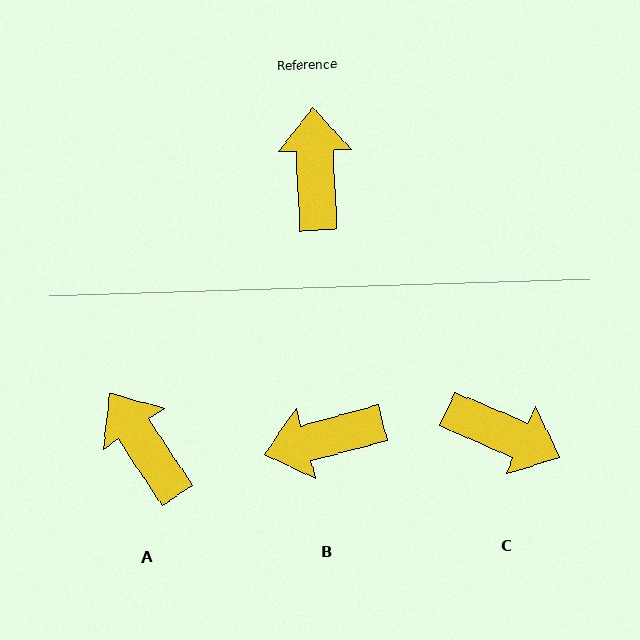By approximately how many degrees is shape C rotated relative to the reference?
Approximately 115 degrees clockwise.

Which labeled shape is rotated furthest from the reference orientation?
C, about 115 degrees away.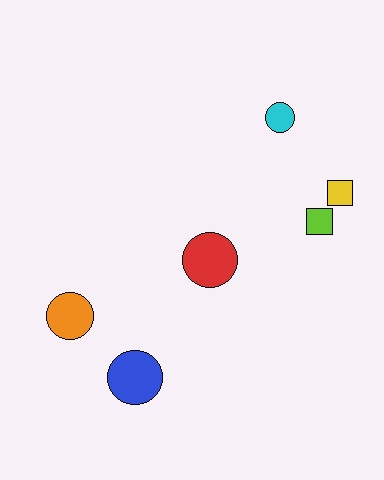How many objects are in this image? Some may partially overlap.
There are 6 objects.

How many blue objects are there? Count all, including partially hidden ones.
There is 1 blue object.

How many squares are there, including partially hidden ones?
There are 2 squares.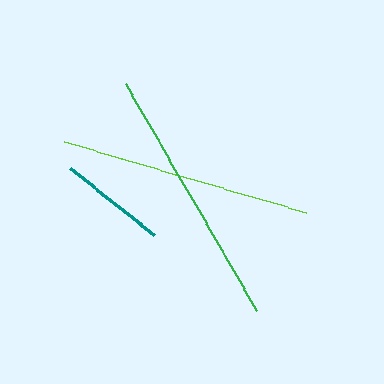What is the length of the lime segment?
The lime segment is approximately 252 pixels long.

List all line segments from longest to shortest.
From longest to shortest: green, lime, teal.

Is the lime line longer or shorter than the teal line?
The lime line is longer than the teal line.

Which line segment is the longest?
The green line is the longest at approximately 263 pixels.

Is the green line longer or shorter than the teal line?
The green line is longer than the teal line.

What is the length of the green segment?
The green segment is approximately 263 pixels long.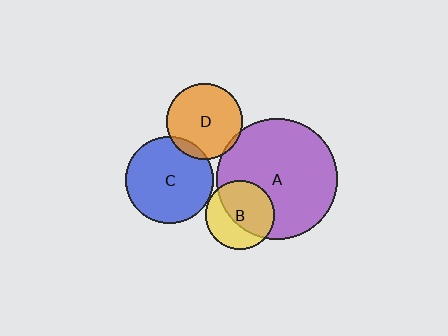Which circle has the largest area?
Circle A (purple).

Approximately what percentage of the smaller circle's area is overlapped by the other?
Approximately 10%.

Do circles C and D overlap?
Yes.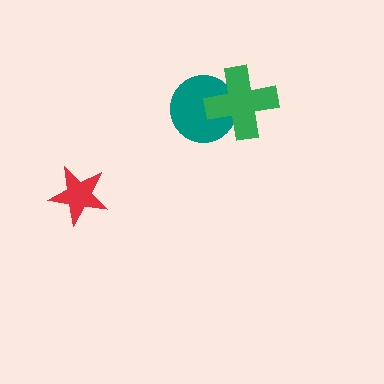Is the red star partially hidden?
No, no other shape covers it.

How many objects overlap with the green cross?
1 object overlaps with the green cross.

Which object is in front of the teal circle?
The green cross is in front of the teal circle.